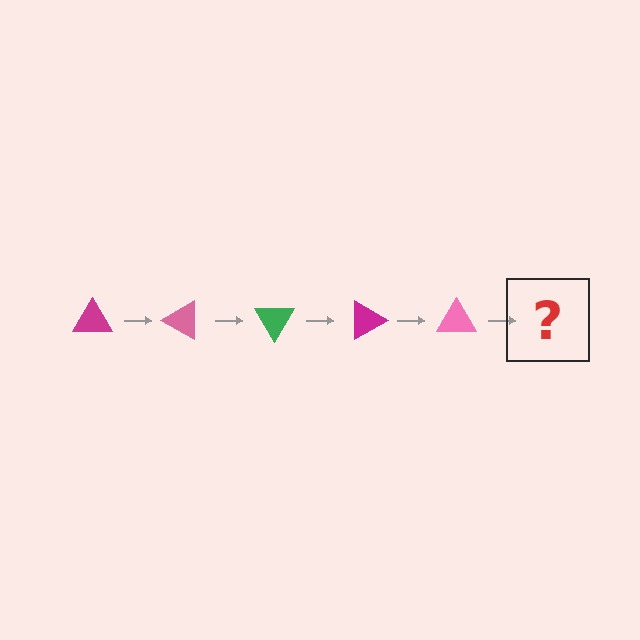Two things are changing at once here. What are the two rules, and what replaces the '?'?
The two rules are that it rotates 30 degrees each step and the color cycles through magenta, pink, and green. The '?' should be a green triangle, rotated 150 degrees from the start.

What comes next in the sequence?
The next element should be a green triangle, rotated 150 degrees from the start.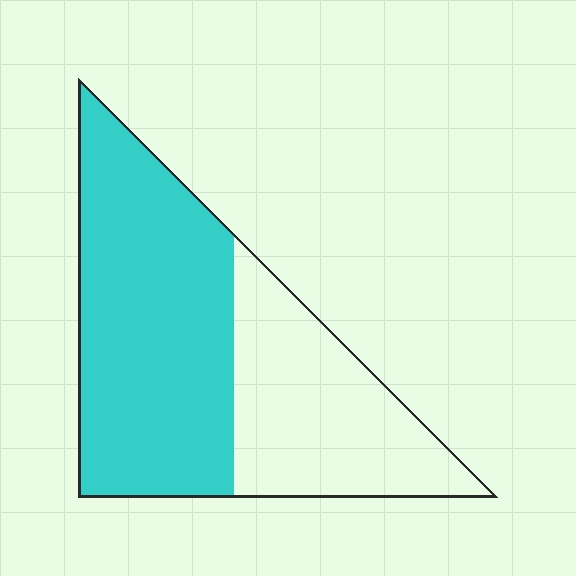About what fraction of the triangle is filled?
About three fifths (3/5).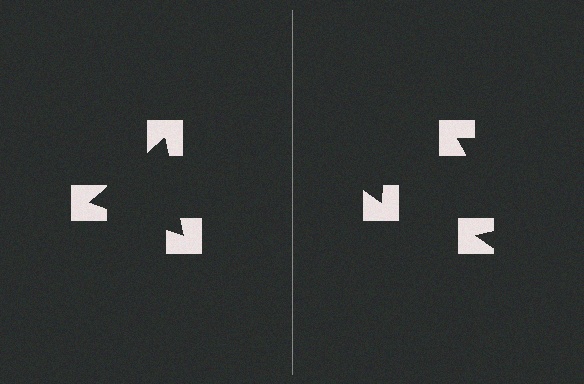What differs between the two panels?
The notched squares are positioned identically on both sides; only the wedge orientations differ. On the left they align to a triangle; on the right they are misaligned.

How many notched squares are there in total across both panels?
6 — 3 on each side.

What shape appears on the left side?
An illusory triangle.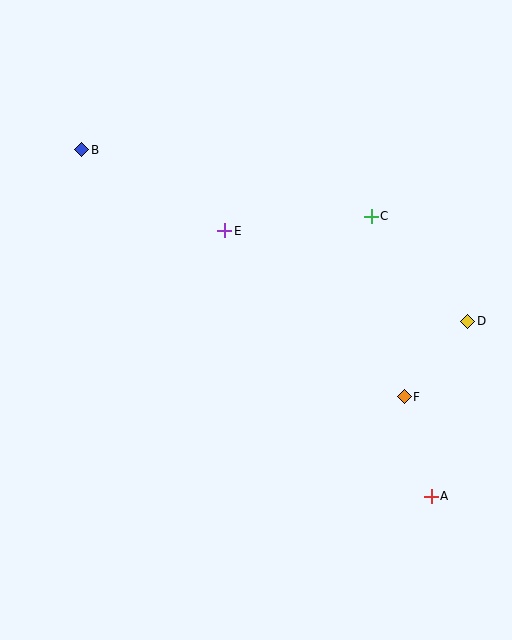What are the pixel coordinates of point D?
Point D is at (468, 321).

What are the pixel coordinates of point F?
Point F is at (404, 397).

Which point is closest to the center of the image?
Point E at (225, 231) is closest to the center.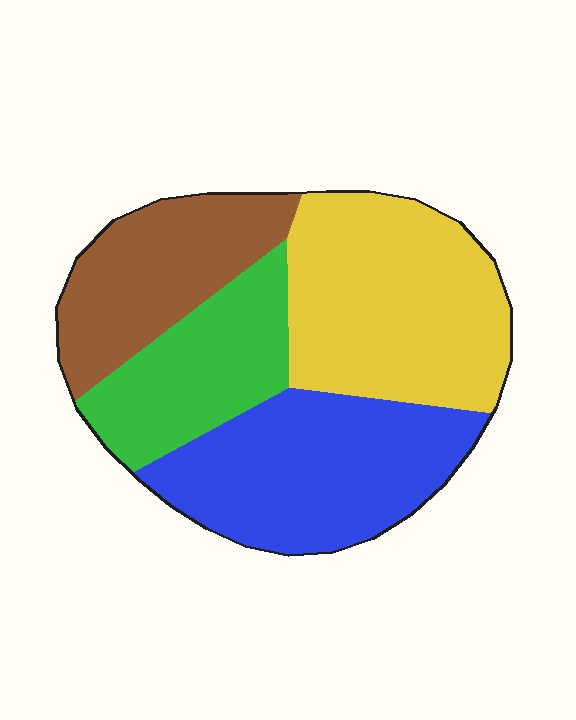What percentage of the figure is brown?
Brown takes up between a sixth and a third of the figure.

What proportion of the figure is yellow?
Yellow covers 32% of the figure.